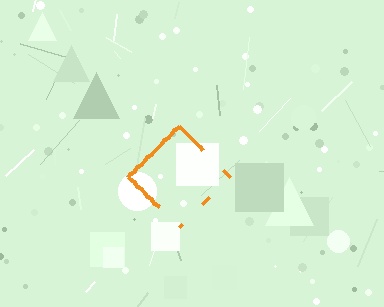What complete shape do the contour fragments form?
The contour fragments form a diamond.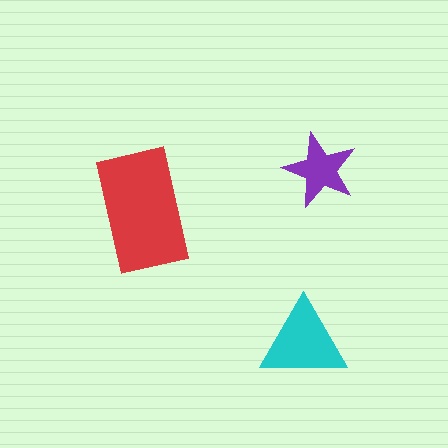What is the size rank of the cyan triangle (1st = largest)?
2nd.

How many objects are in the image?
There are 3 objects in the image.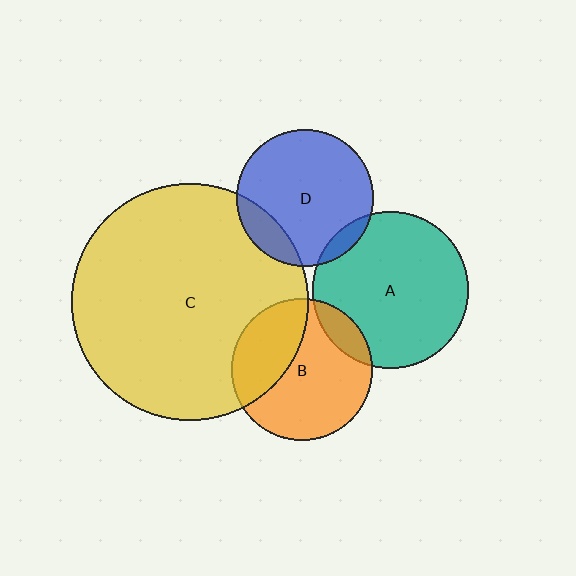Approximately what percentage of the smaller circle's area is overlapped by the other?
Approximately 35%.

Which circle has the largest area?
Circle C (yellow).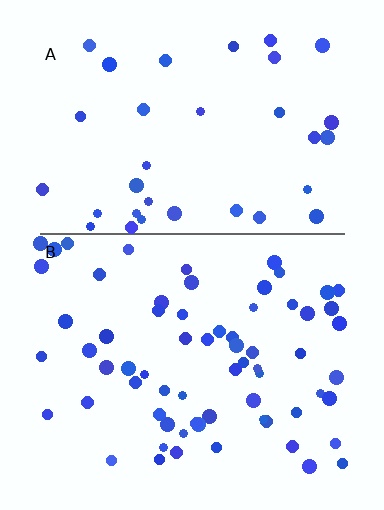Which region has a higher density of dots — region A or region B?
B (the bottom).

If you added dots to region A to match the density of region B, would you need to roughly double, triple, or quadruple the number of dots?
Approximately double.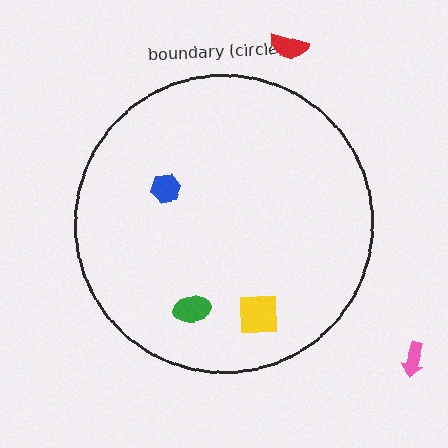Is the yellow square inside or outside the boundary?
Inside.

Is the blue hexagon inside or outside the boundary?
Inside.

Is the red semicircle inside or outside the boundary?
Outside.